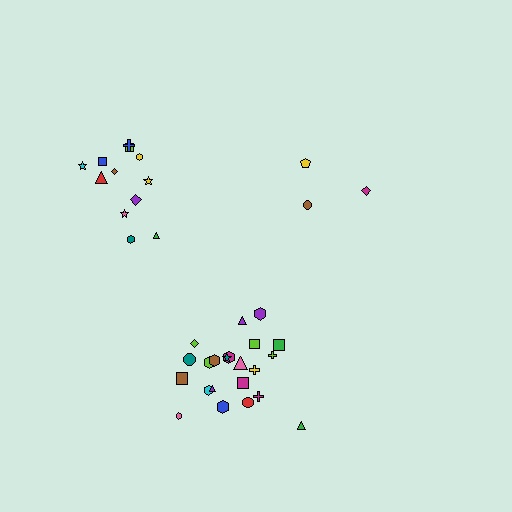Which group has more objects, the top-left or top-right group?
The top-left group.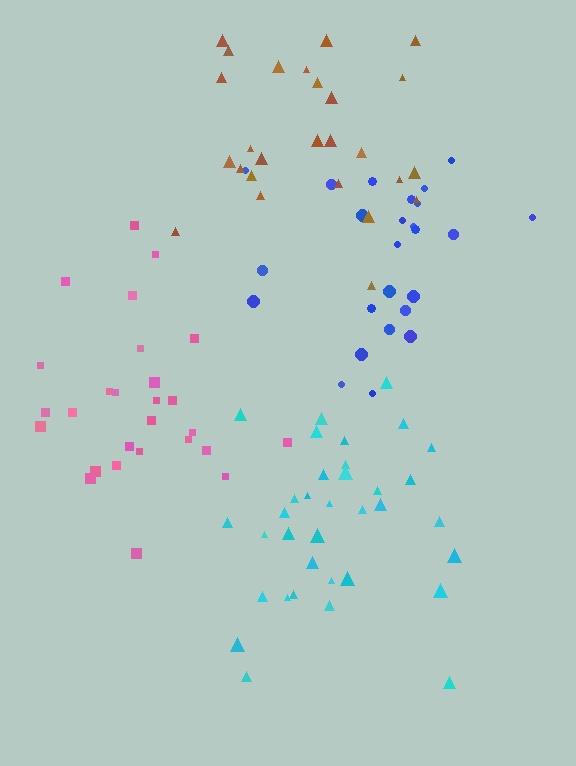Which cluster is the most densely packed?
Blue.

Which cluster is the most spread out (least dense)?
Brown.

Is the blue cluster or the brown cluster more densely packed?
Blue.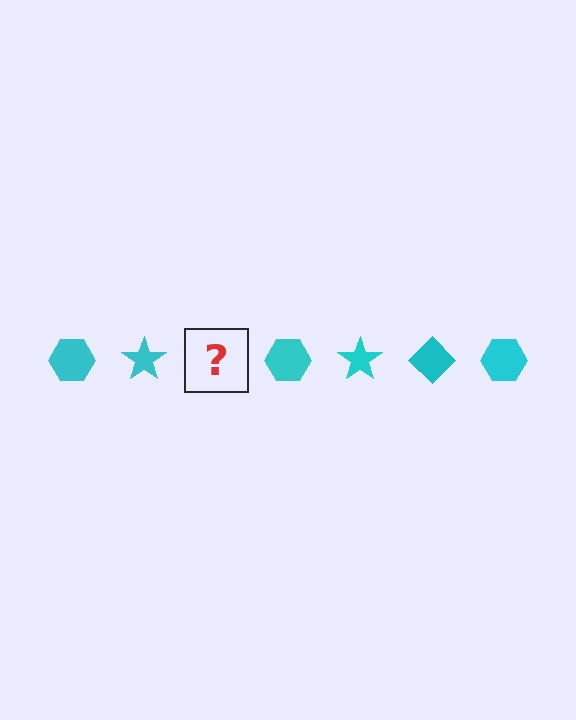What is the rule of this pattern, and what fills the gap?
The rule is that the pattern cycles through hexagon, star, diamond shapes in cyan. The gap should be filled with a cyan diamond.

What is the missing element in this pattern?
The missing element is a cyan diamond.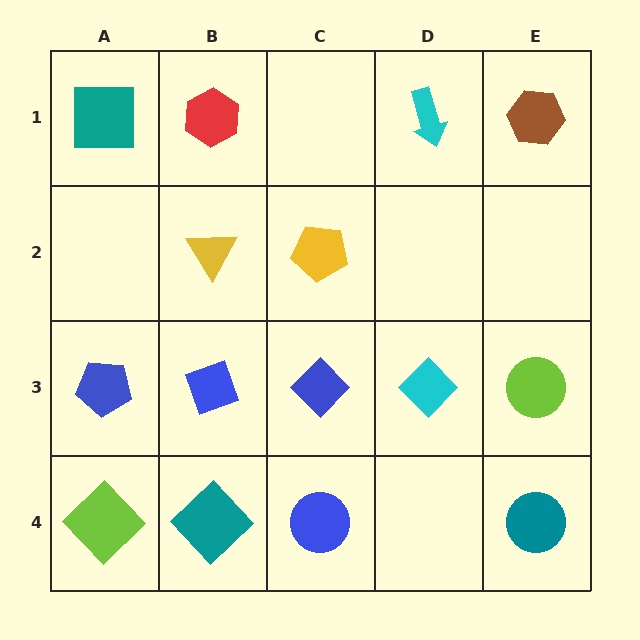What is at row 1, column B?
A red hexagon.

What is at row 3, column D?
A cyan diamond.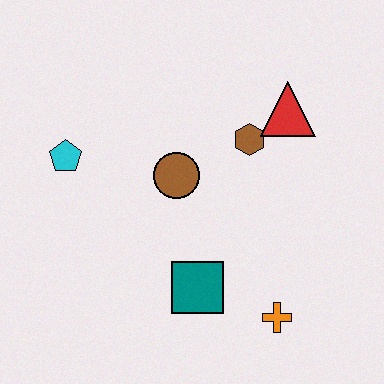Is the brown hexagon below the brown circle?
No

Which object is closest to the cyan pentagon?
The brown circle is closest to the cyan pentagon.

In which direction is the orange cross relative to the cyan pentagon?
The orange cross is to the right of the cyan pentagon.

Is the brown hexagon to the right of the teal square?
Yes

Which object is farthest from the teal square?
The red triangle is farthest from the teal square.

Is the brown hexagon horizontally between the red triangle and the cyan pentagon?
Yes